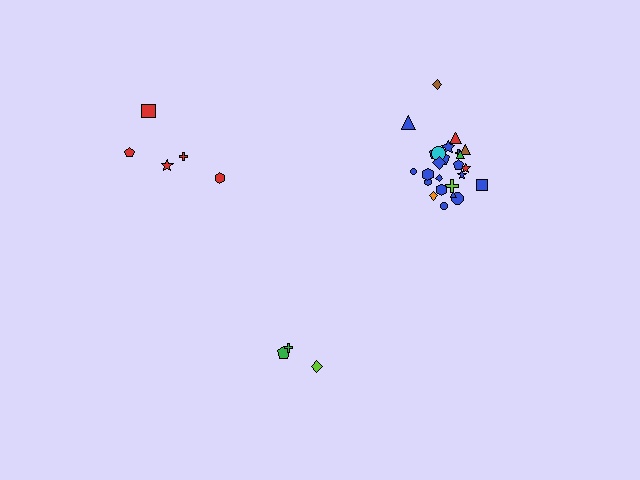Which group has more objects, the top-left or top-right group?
The top-right group.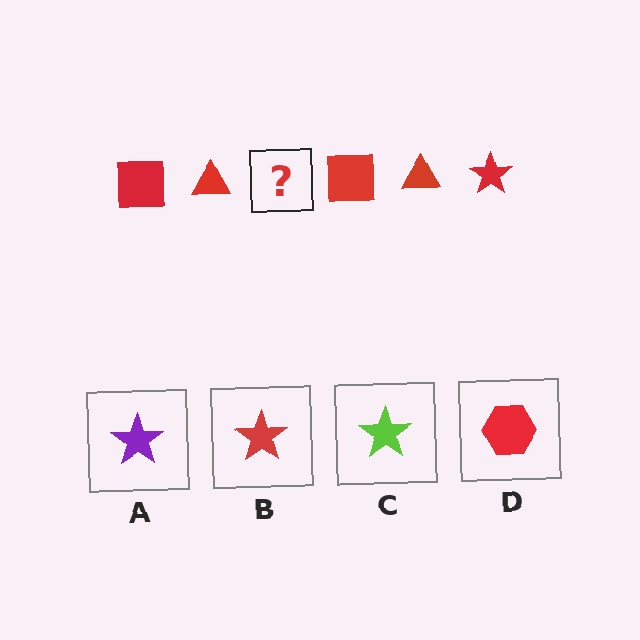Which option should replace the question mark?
Option B.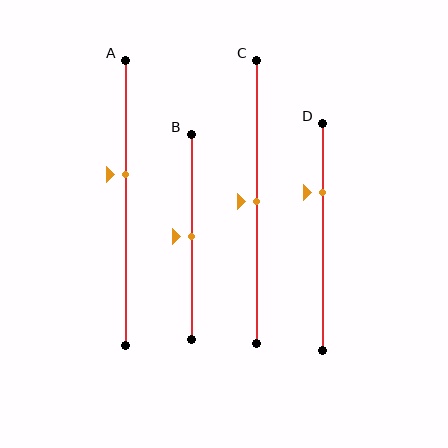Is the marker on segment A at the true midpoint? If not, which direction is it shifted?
No, the marker on segment A is shifted upward by about 10% of the segment length.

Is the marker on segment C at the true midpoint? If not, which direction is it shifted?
Yes, the marker on segment C is at the true midpoint.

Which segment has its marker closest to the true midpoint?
Segment B has its marker closest to the true midpoint.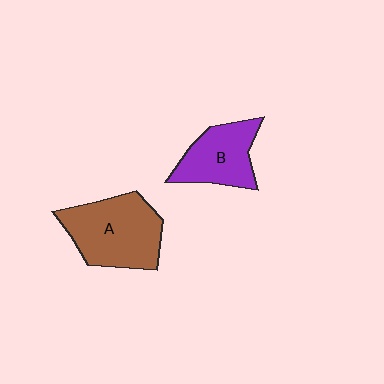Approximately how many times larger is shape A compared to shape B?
Approximately 1.4 times.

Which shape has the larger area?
Shape A (brown).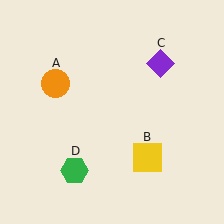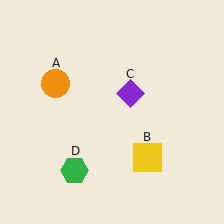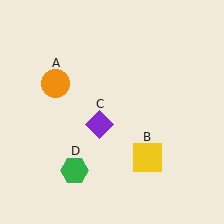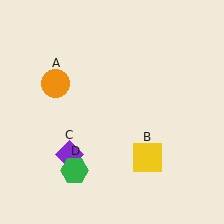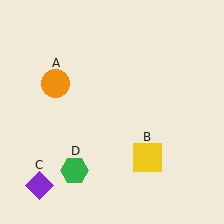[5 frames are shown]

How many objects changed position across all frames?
1 object changed position: purple diamond (object C).